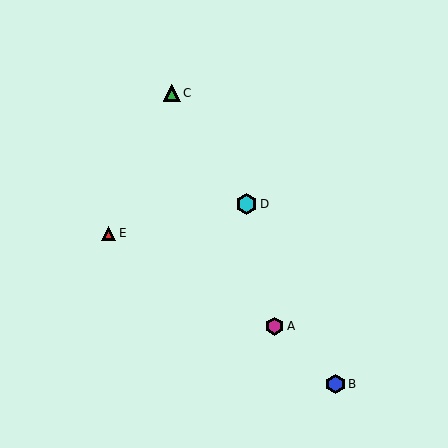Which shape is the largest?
The cyan hexagon (labeled D) is the largest.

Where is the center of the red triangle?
The center of the red triangle is at (109, 233).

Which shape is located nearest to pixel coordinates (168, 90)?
The green triangle (labeled C) at (172, 93) is nearest to that location.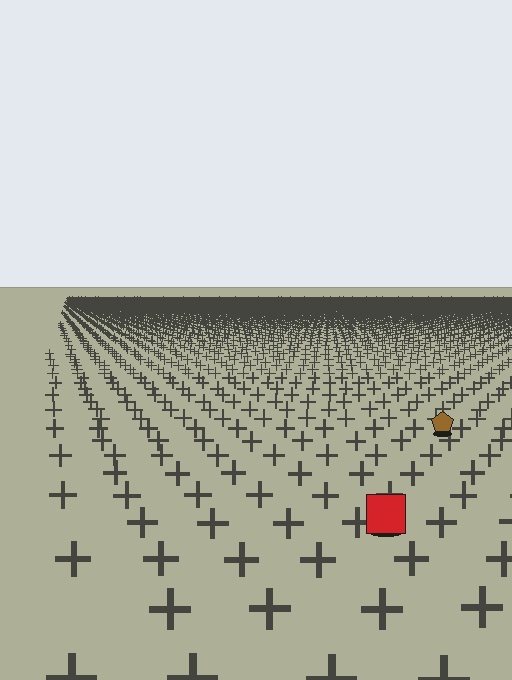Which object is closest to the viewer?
The red square is closest. The texture marks near it are larger and more spread out.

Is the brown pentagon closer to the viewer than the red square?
No. The red square is closer — you can tell from the texture gradient: the ground texture is coarser near it.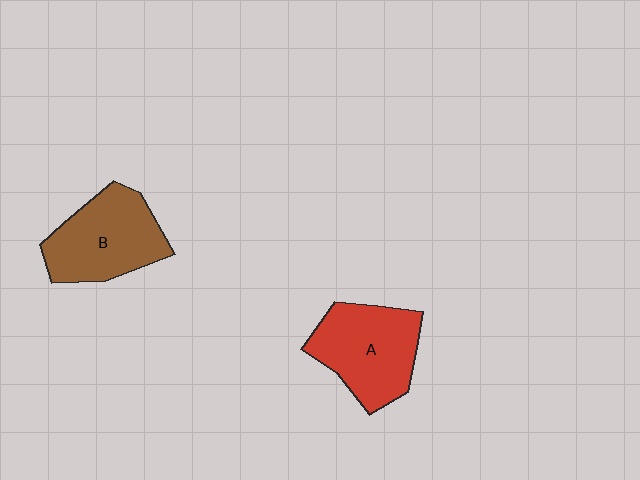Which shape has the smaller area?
Shape B (brown).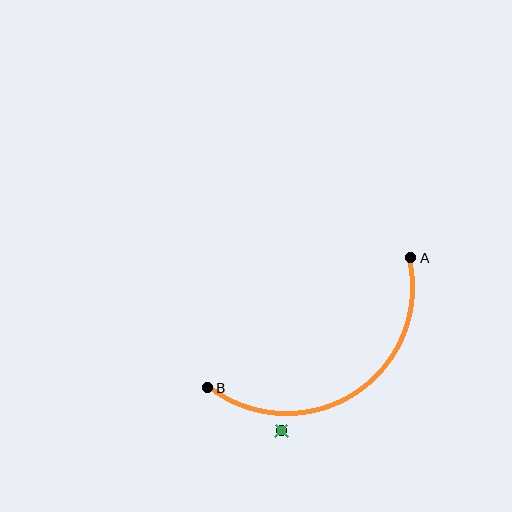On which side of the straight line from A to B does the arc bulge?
The arc bulges below the straight line connecting A and B.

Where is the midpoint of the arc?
The arc midpoint is the point on the curve farthest from the straight line joining A and B. It sits below that line.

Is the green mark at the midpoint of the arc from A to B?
No — the green mark does not lie on the arc at all. It sits slightly outside the curve.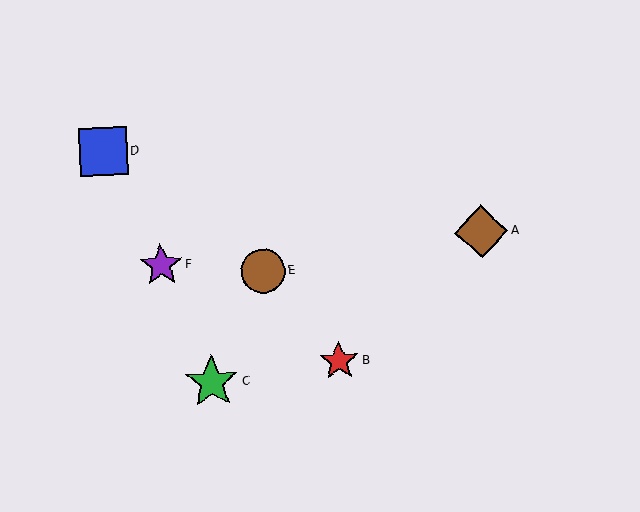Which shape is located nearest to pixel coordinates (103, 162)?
The blue square (labeled D) at (103, 152) is nearest to that location.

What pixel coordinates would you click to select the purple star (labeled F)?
Click at (161, 265) to select the purple star F.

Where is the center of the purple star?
The center of the purple star is at (161, 265).